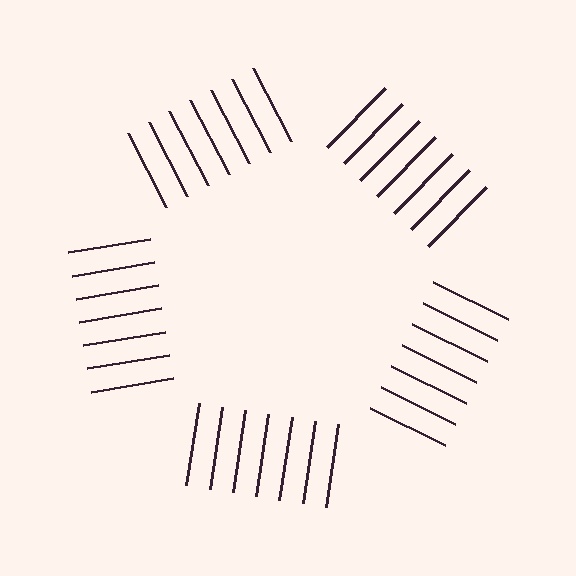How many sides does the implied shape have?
5 sides — the line-ends trace a pentagon.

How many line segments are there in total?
35 — 7 along each of the 5 edges.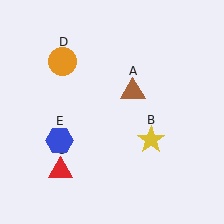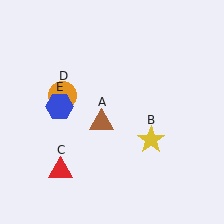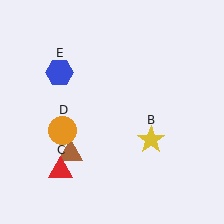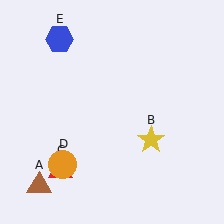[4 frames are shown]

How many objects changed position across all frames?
3 objects changed position: brown triangle (object A), orange circle (object D), blue hexagon (object E).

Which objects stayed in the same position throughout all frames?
Yellow star (object B) and red triangle (object C) remained stationary.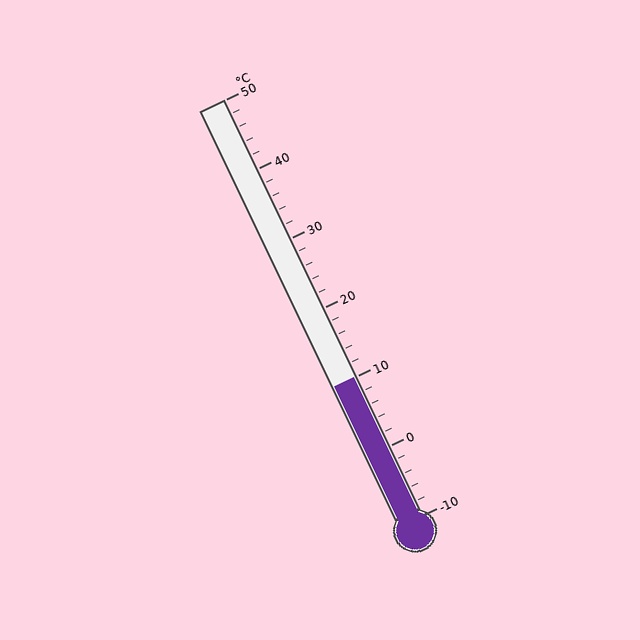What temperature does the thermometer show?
The thermometer shows approximately 10°C.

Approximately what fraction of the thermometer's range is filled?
The thermometer is filled to approximately 35% of its range.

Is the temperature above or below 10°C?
The temperature is at 10°C.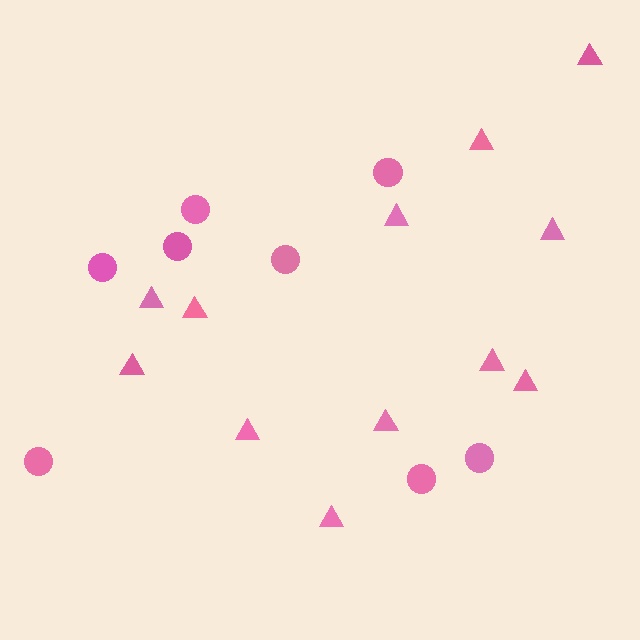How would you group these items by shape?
There are 2 groups: one group of triangles (12) and one group of circles (8).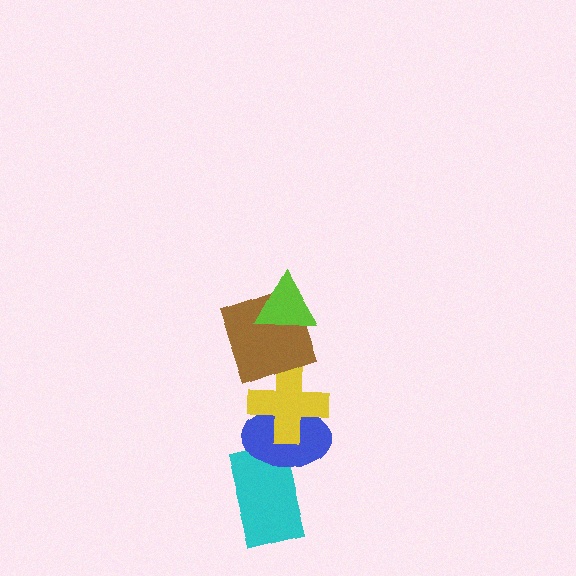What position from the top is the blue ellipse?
The blue ellipse is 4th from the top.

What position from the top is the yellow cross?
The yellow cross is 3rd from the top.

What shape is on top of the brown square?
The lime triangle is on top of the brown square.